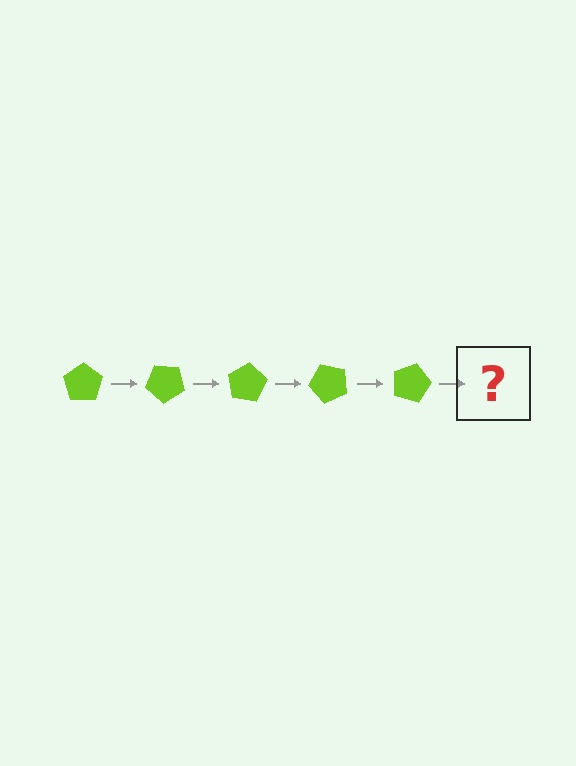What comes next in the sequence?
The next element should be a lime pentagon rotated 200 degrees.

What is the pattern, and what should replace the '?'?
The pattern is that the pentagon rotates 40 degrees each step. The '?' should be a lime pentagon rotated 200 degrees.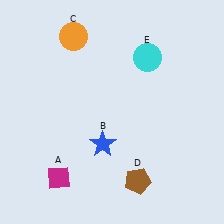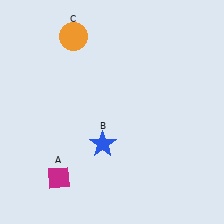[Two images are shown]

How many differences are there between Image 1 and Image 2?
There are 2 differences between the two images.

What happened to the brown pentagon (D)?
The brown pentagon (D) was removed in Image 2. It was in the bottom-right area of Image 1.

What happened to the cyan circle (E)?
The cyan circle (E) was removed in Image 2. It was in the top-right area of Image 1.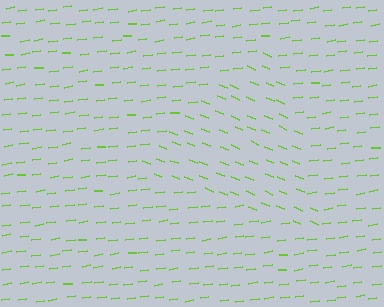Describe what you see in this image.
The image is filled with small lime line segments. A triangle region in the image has lines oriented differently from the surrounding lines, creating a visible texture boundary.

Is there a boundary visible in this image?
Yes, there is a texture boundary formed by a change in line orientation.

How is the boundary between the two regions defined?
The boundary is defined purely by a change in line orientation (approximately 30 degrees difference). All lines are the same color and thickness.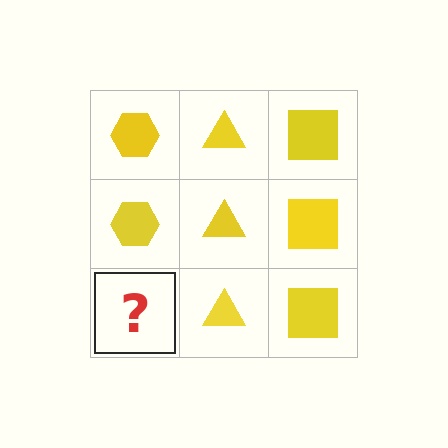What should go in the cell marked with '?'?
The missing cell should contain a yellow hexagon.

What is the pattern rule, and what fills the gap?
The rule is that each column has a consistent shape. The gap should be filled with a yellow hexagon.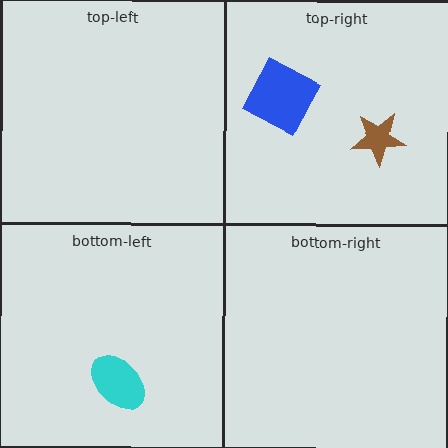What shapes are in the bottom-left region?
The cyan ellipse.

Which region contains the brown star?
The top-right region.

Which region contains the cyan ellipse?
The bottom-left region.